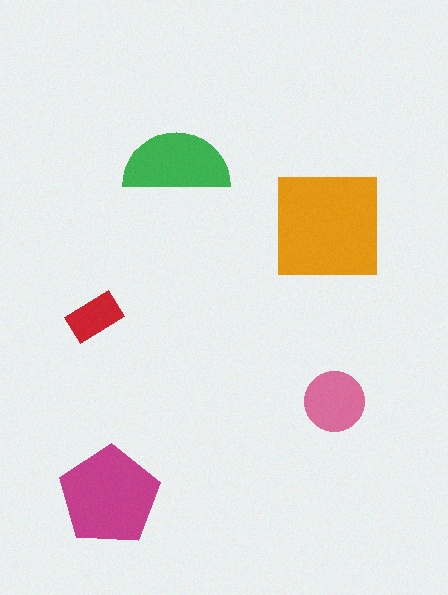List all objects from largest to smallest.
The orange square, the magenta pentagon, the green semicircle, the pink circle, the red rectangle.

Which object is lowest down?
The magenta pentagon is bottommost.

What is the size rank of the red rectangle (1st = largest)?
5th.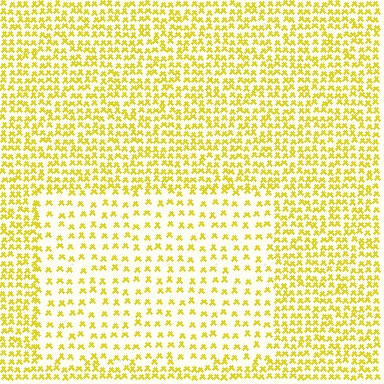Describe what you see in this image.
The image contains small yellow elements arranged at two different densities. A rectangle-shaped region is visible where the elements are less densely packed than the surrounding area.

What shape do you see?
I see a rectangle.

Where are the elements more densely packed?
The elements are more densely packed outside the rectangle boundary.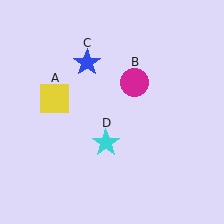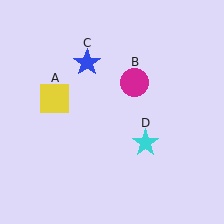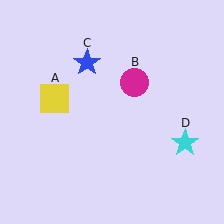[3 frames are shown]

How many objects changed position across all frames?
1 object changed position: cyan star (object D).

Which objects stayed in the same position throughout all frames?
Yellow square (object A) and magenta circle (object B) and blue star (object C) remained stationary.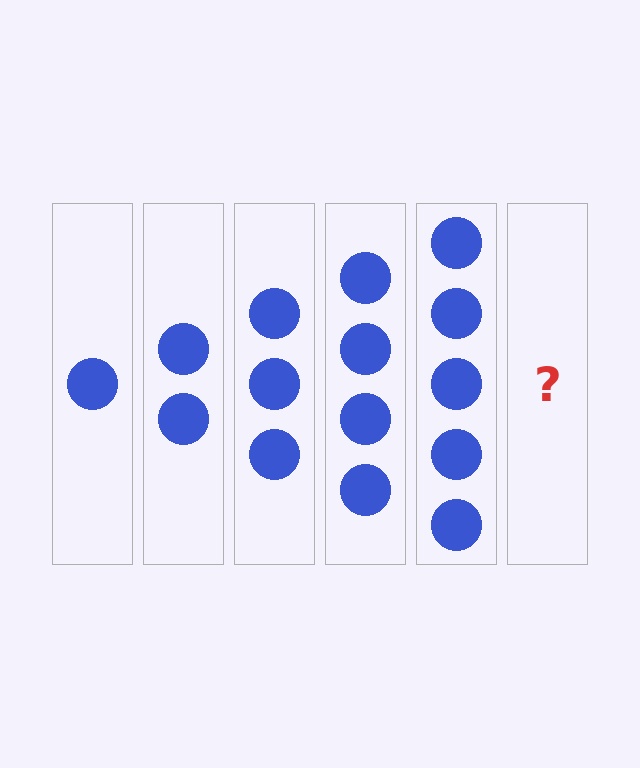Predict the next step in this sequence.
The next step is 6 circles.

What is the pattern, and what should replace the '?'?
The pattern is that each step adds one more circle. The '?' should be 6 circles.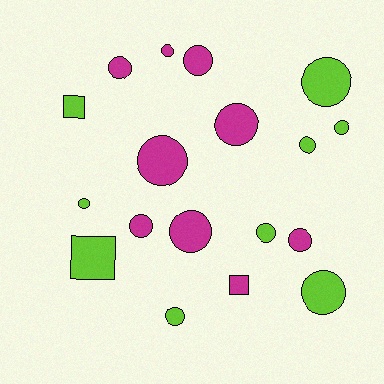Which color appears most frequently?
Magenta, with 9 objects.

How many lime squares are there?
There are 2 lime squares.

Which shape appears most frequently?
Circle, with 15 objects.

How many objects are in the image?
There are 18 objects.